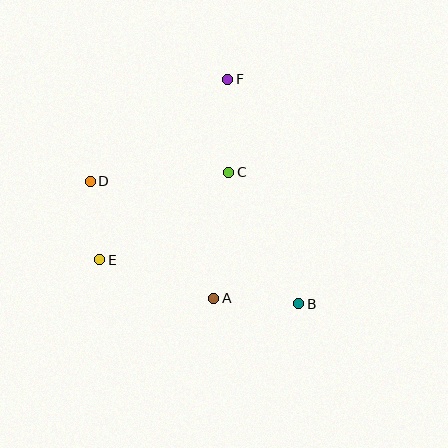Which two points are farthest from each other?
Points B and D are farthest from each other.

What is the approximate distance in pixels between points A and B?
The distance between A and B is approximately 85 pixels.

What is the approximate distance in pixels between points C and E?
The distance between C and E is approximately 156 pixels.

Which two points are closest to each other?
Points D and E are closest to each other.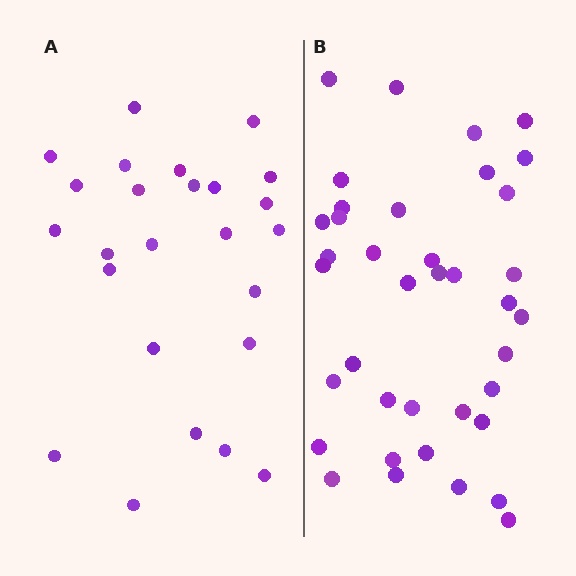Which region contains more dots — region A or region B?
Region B (the right region) has more dots.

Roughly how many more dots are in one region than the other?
Region B has approximately 15 more dots than region A.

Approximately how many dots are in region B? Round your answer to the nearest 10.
About 40 dots. (The exact count is 38, which rounds to 40.)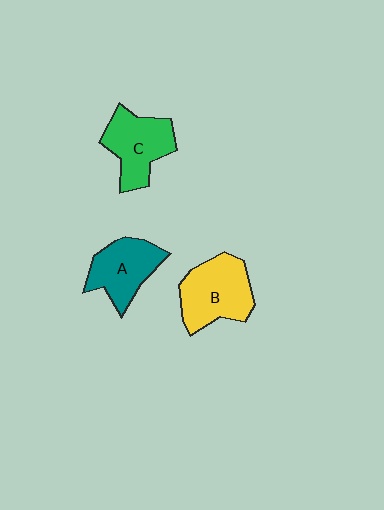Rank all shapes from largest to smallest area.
From largest to smallest: B (yellow), C (green), A (teal).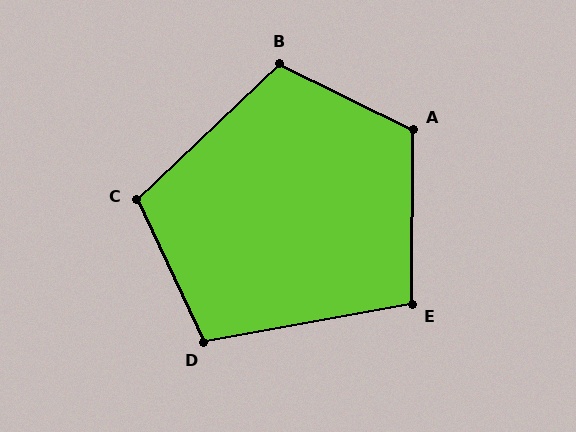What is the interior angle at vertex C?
Approximately 108 degrees (obtuse).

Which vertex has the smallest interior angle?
E, at approximately 101 degrees.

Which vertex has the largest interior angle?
A, at approximately 116 degrees.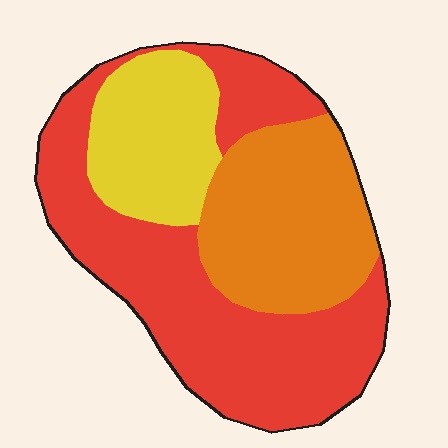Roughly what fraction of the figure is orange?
Orange takes up about one quarter (1/4) of the figure.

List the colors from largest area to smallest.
From largest to smallest: red, orange, yellow.